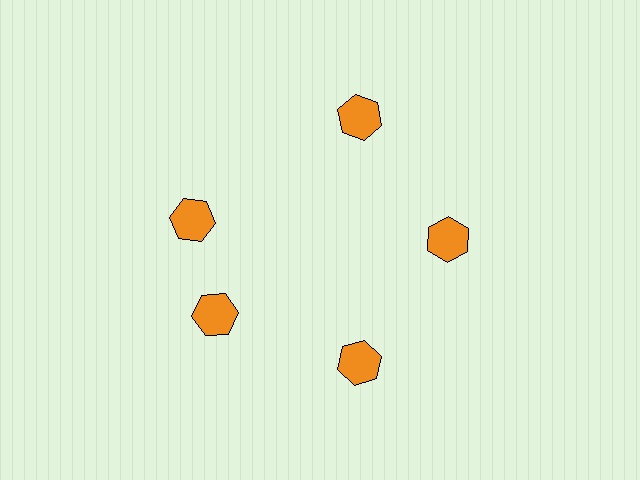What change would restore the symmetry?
The symmetry would be restored by rotating it back into even spacing with its neighbors so that all 5 hexagons sit at equal angles and equal distance from the center.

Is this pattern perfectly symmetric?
No. The 5 orange hexagons are arranged in a ring, but one element near the 10 o'clock position is rotated out of alignment along the ring, breaking the 5-fold rotational symmetry.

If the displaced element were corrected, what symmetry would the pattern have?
It would have 5-fold rotational symmetry — the pattern would map onto itself every 72 degrees.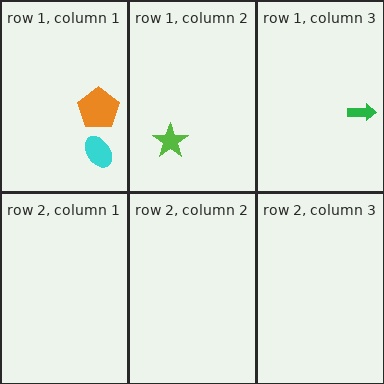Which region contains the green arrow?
The row 1, column 3 region.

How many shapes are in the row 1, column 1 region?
2.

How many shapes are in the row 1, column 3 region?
1.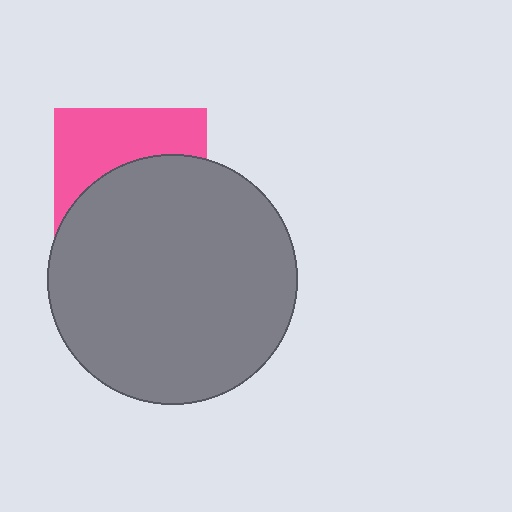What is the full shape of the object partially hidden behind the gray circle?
The partially hidden object is a pink square.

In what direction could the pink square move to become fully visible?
The pink square could move up. That would shift it out from behind the gray circle entirely.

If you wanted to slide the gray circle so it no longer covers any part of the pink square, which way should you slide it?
Slide it down — that is the most direct way to separate the two shapes.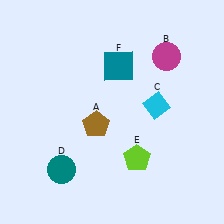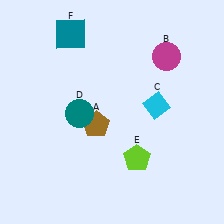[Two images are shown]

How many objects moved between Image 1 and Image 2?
2 objects moved between the two images.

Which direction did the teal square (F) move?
The teal square (F) moved left.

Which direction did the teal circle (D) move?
The teal circle (D) moved up.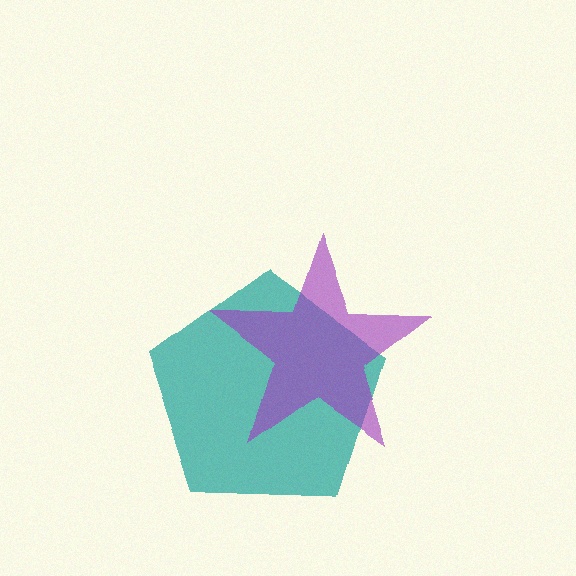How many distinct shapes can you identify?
There are 2 distinct shapes: a teal pentagon, a purple star.